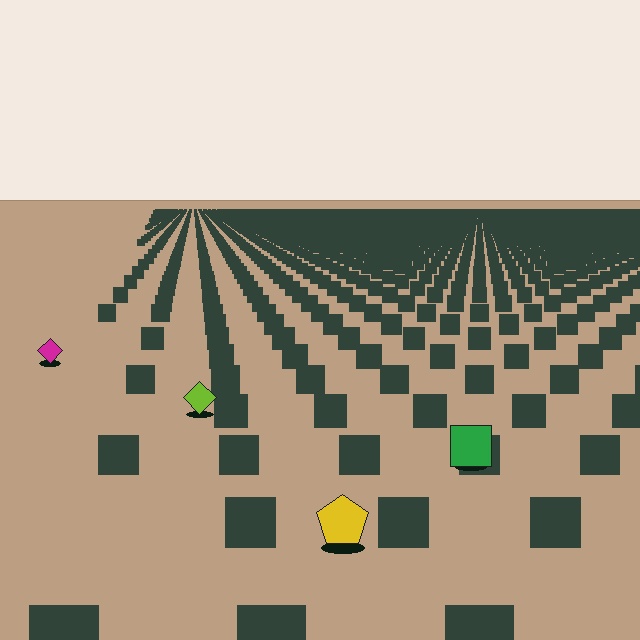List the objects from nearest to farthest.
From nearest to farthest: the yellow pentagon, the green square, the lime diamond, the magenta diamond.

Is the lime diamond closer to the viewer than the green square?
No. The green square is closer — you can tell from the texture gradient: the ground texture is coarser near it.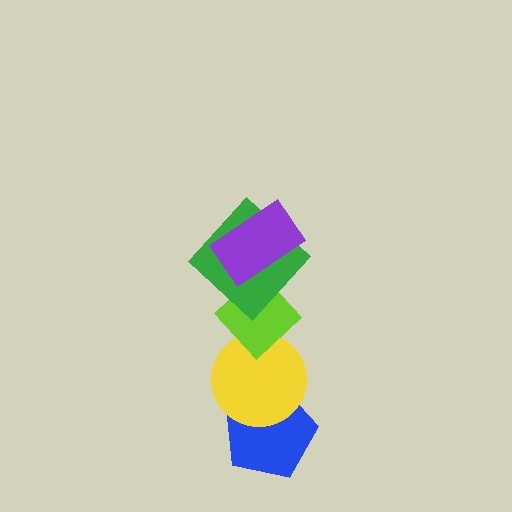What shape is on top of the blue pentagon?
The yellow circle is on top of the blue pentagon.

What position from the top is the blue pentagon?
The blue pentagon is 5th from the top.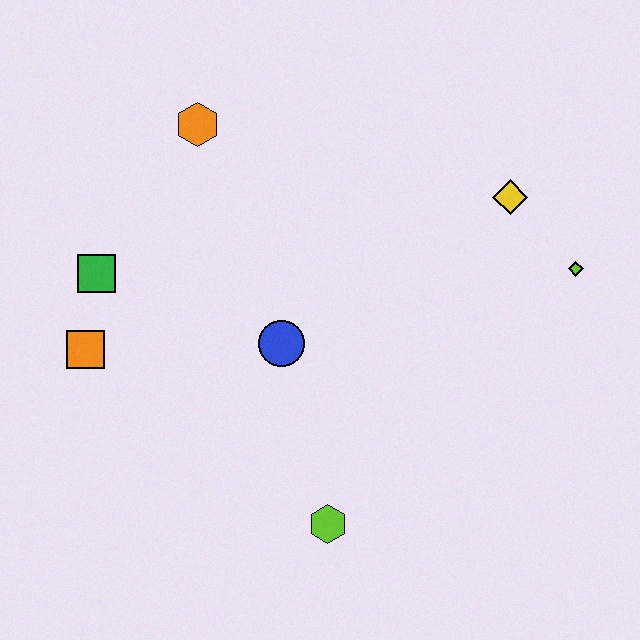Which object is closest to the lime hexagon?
The blue circle is closest to the lime hexagon.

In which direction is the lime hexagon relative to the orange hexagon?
The lime hexagon is below the orange hexagon.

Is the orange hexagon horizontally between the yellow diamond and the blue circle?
No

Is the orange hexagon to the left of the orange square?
No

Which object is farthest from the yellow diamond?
The orange square is farthest from the yellow diamond.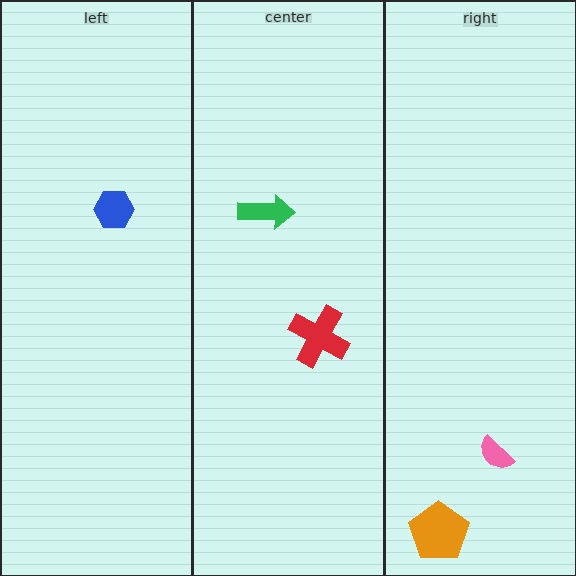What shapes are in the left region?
The blue hexagon.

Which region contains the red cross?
The center region.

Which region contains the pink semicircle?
The right region.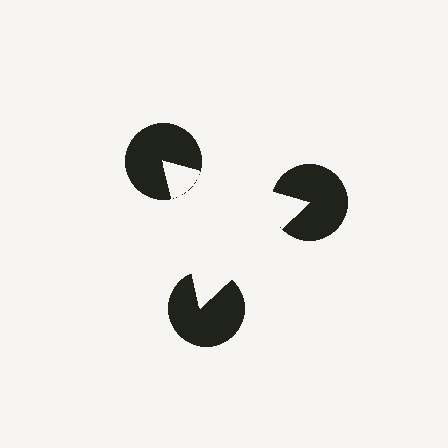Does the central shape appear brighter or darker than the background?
It typically appears slightly brighter than the background, even though no actual brightness change is drawn.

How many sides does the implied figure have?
3 sides.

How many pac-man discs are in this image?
There are 3 — one at each vertex of the illusory triangle.